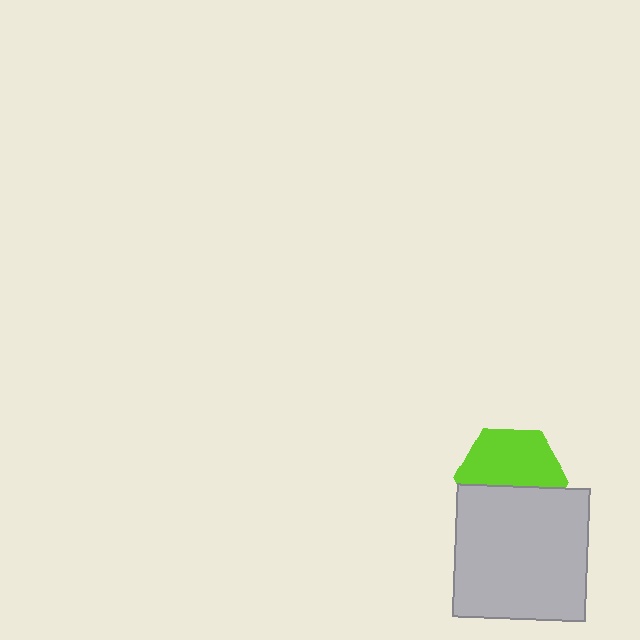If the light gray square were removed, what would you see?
You would see the complete lime hexagon.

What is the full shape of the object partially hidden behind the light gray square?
The partially hidden object is a lime hexagon.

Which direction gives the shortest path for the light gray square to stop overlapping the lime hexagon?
Moving down gives the shortest separation.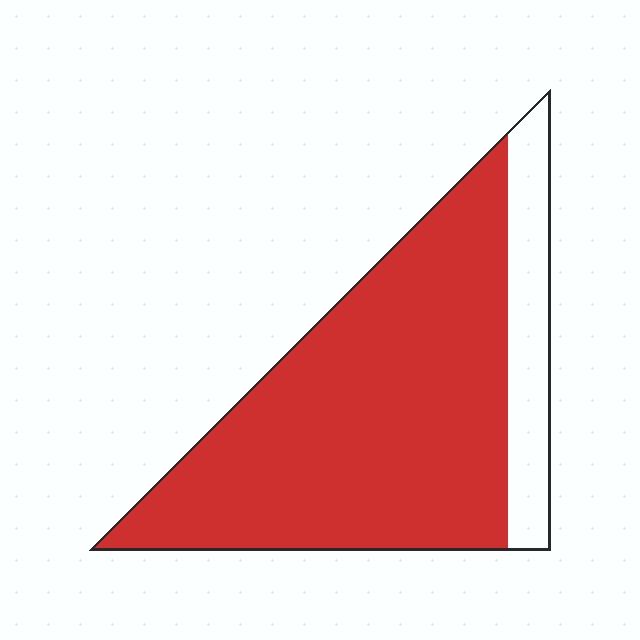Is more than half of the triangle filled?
Yes.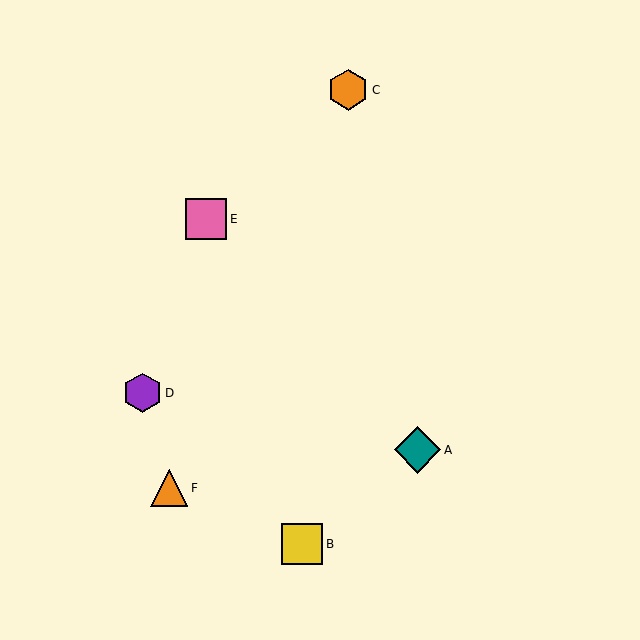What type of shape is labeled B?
Shape B is a yellow square.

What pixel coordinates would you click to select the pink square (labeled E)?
Click at (206, 219) to select the pink square E.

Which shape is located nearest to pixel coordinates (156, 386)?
The purple hexagon (labeled D) at (142, 393) is nearest to that location.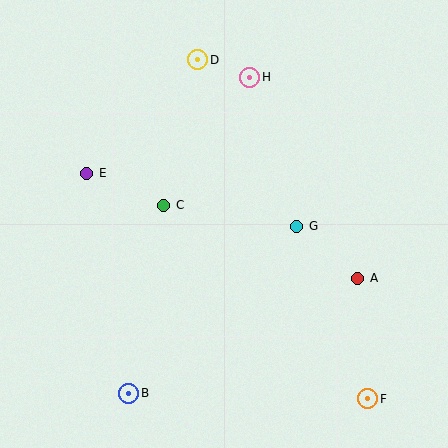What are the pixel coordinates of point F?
Point F is at (368, 399).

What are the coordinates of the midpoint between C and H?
The midpoint between C and H is at (207, 141).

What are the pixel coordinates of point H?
Point H is at (250, 77).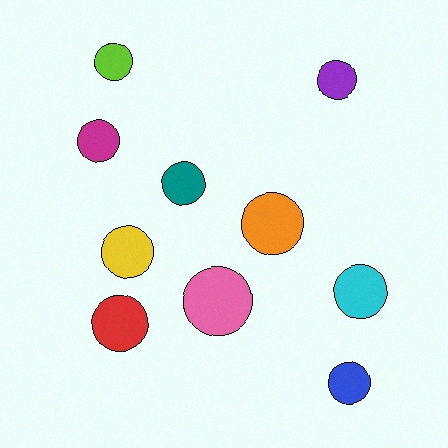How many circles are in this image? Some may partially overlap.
There are 10 circles.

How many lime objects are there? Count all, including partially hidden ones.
There is 1 lime object.